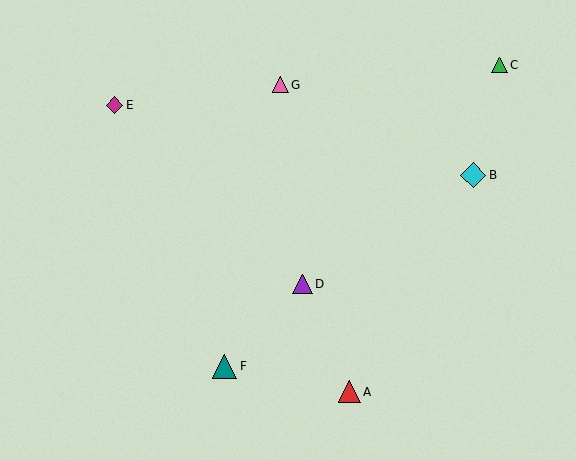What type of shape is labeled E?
Shape E is a magenta diamond.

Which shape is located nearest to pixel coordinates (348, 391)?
The red triangle (labeled A) at (350, 392) is nearest to that location.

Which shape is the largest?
The cyan diamond (labeled B) is the largest.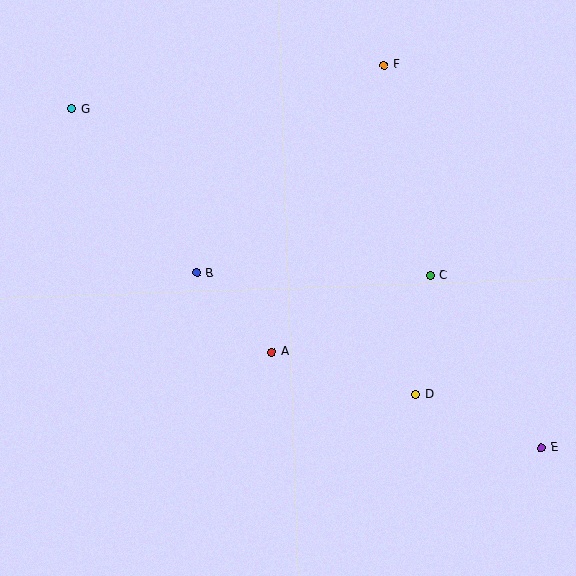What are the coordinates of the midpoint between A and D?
The midpoint between A and D is at (344, 373).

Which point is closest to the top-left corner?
Point G is closest to the top-left corner.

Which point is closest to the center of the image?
Point A at (272, 352) is closest to the center.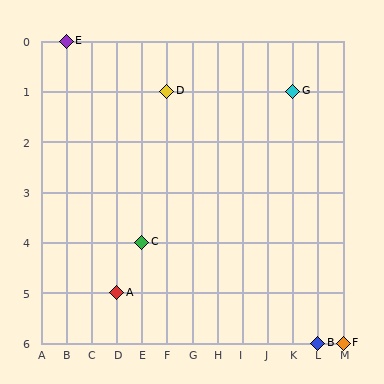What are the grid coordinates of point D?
Point D is at grid coordinates (F, 1).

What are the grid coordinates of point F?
Point F is at grid coordinates (M, 6).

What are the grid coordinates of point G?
Point G is at grid coordinates (K, 1).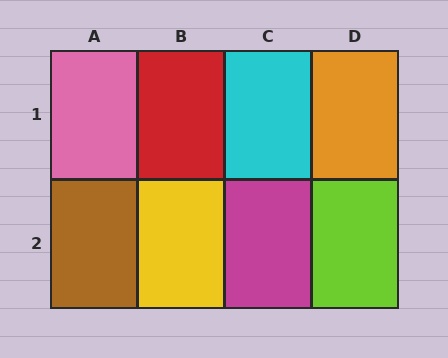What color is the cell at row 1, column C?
Cyan.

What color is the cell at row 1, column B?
Red.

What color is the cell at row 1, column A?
Pink.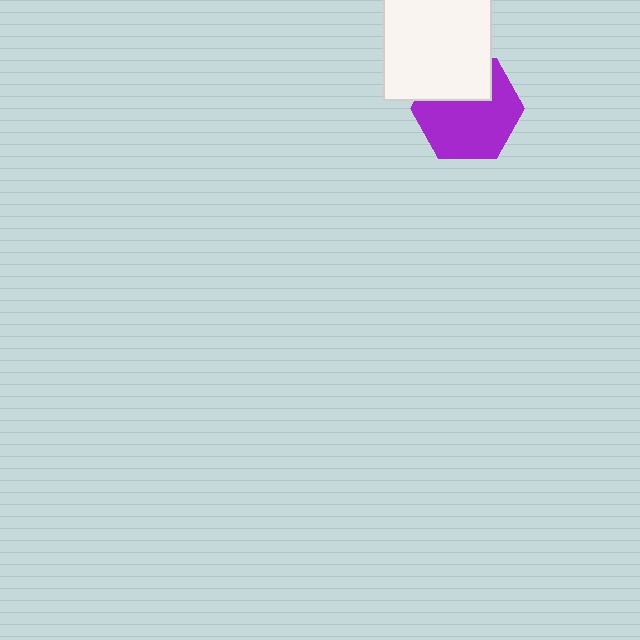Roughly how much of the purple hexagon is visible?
Most of it is visible (roughly 67%).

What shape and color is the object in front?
The object in front is a white rectangle.